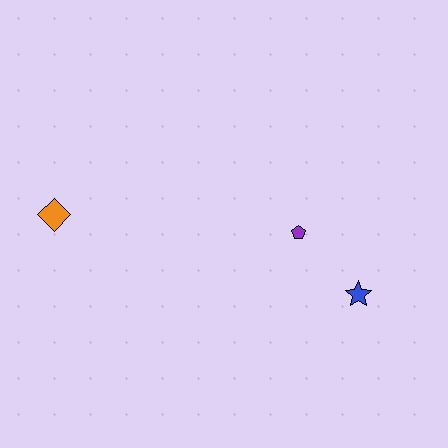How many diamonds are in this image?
There is 1 diamond.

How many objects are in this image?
There are 3 objects.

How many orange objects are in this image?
There is 1 orange object.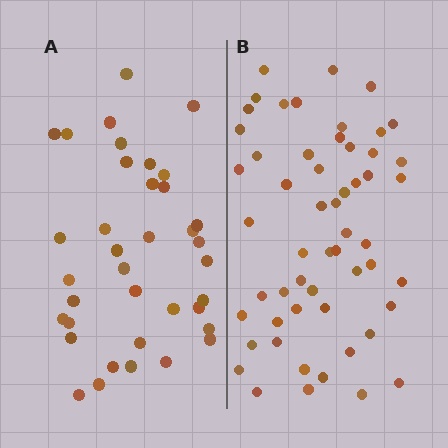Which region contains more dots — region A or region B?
Region B (the right region) has more dots.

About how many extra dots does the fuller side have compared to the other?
Region B has approximately 20 more dots than region A.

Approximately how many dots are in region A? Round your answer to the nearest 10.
About 40 dots. (The exact count is 37, which rounds to 40.)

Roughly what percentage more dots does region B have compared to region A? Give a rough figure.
About 50% more.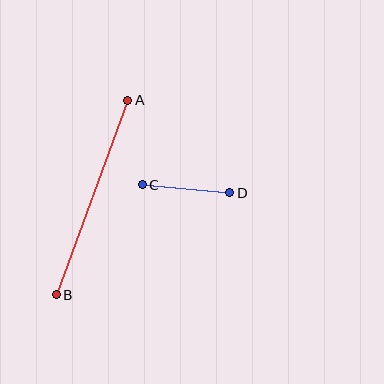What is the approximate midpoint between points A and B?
The midpoint is at approximately (92, 197) pixels.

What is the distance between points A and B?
The distance is approximately 207 pixels.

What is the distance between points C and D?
The distance is approximately 88 pixels.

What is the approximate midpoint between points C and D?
The midpoint is at approximately (186, 189) pixels.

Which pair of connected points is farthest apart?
Points A and B are farthest apart.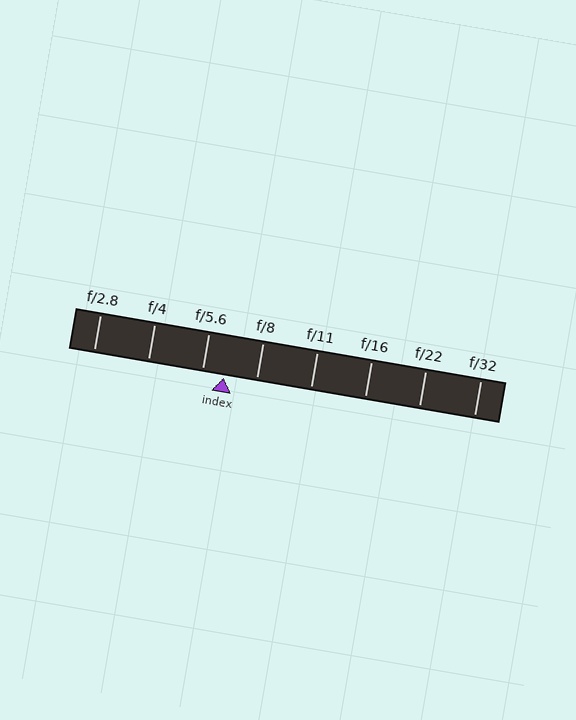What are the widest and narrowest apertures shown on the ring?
The widest aperture shown is f/2.8 and the narrowest is f/32.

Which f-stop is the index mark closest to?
The index mark is closest to f/5.6.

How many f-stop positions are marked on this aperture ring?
There are 8 f-stop positions marked.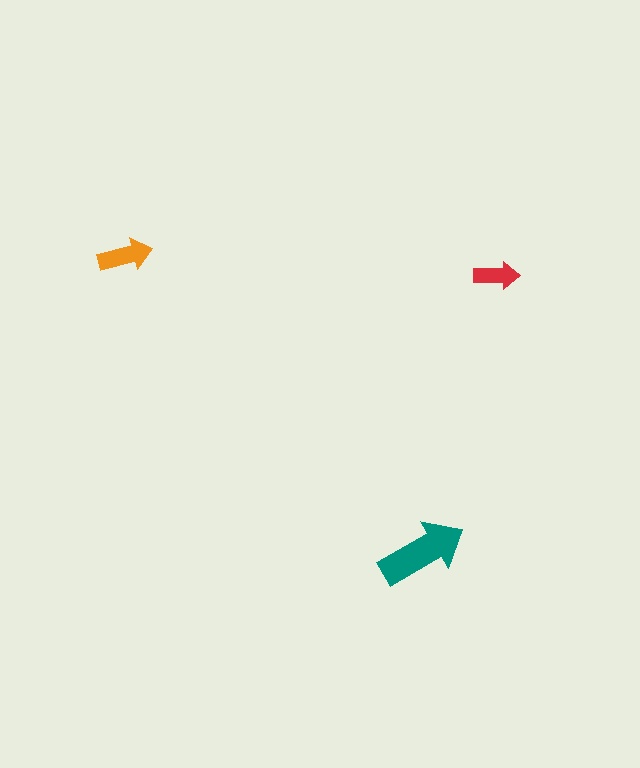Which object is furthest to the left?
The orange arrow is leftmost.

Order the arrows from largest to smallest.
the teal one, the orange one, the red one.